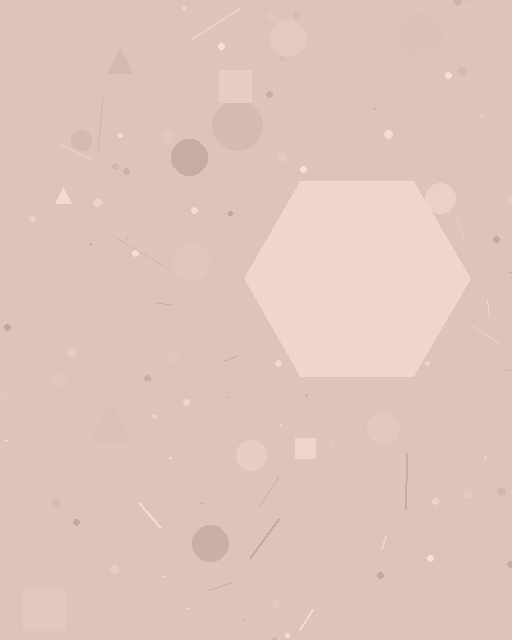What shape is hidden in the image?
A hexagon is hidden in the image.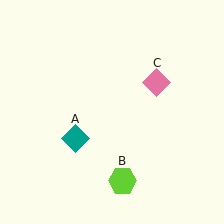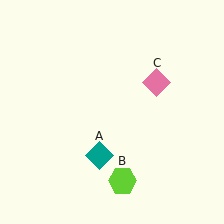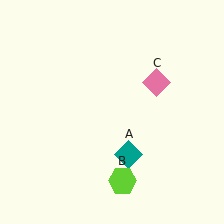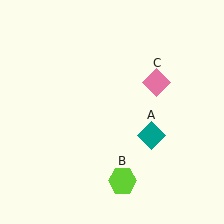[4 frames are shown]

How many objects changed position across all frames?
1 object changed position: teal diamond (object A).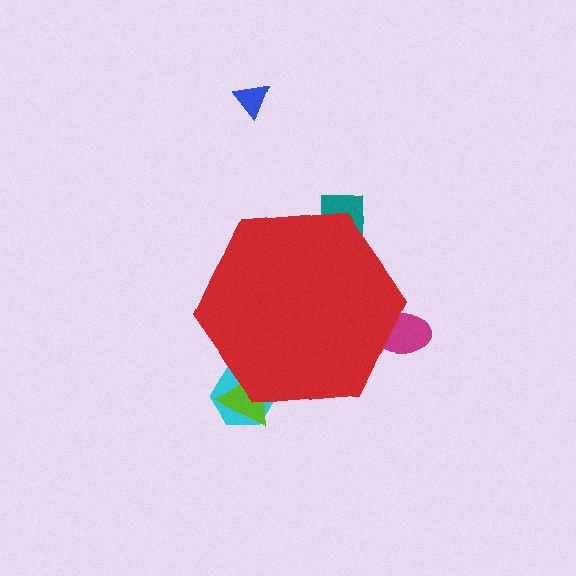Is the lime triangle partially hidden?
Yes, the lime triangle is partially hidden behind the red hexagon.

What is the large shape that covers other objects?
A red hexagon.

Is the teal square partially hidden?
Yes, the teal square is partially hidden behind the red hexagon.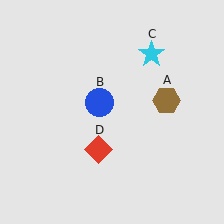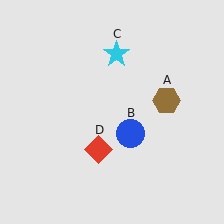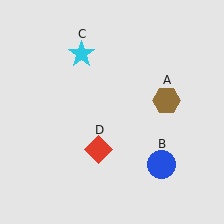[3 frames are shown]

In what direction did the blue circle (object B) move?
The blue circle (object B) moved down and to the right.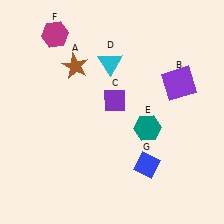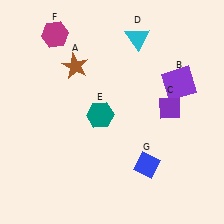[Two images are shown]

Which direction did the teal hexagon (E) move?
The teal hexagon (E) moved left.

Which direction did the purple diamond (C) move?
The purple diamond (C) moved right.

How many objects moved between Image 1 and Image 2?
3 objects moved between the two images.